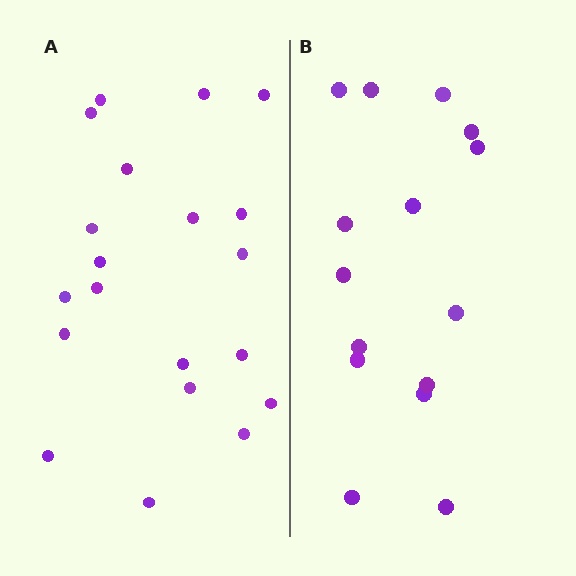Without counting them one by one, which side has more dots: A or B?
Region A (the left region) has more dots.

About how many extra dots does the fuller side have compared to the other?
Region A has about 5 more dots than region B.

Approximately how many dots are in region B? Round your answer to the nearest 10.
About 20 dots. (The exact count is 15, which rounds to 20.)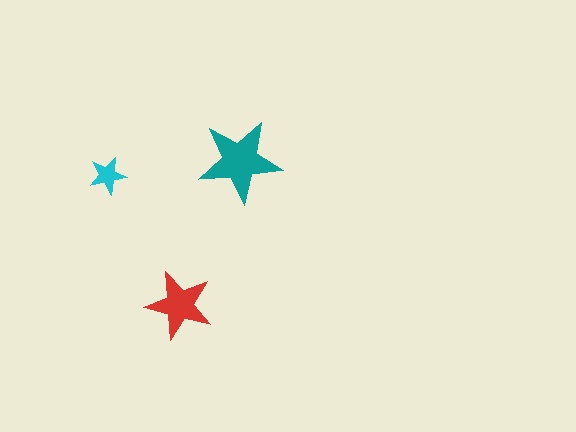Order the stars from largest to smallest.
the teal one, the red one, the cyan one.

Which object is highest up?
The teal star is topmost.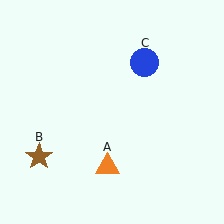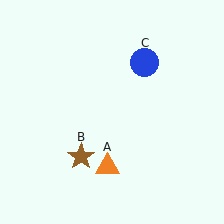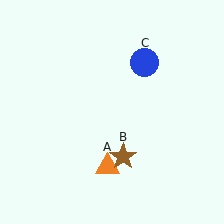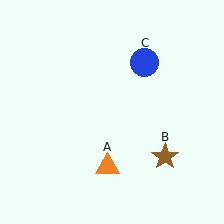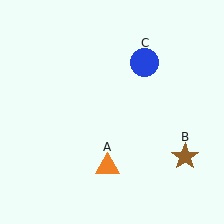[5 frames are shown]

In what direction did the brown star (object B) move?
The brown star (object B) moved right.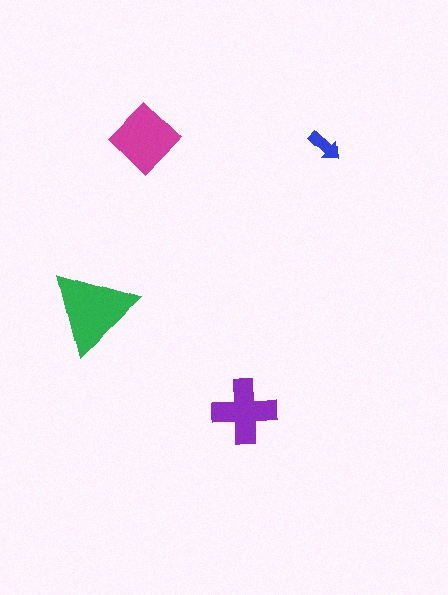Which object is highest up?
The magenta diamond is topmost.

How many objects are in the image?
There are 4 objects in the image.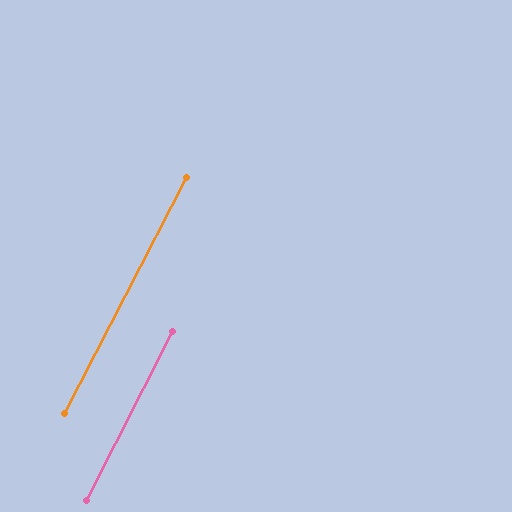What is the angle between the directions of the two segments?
Approximately 0 degrees.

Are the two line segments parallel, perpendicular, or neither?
Parallel — their directions differ by only 0.3°.